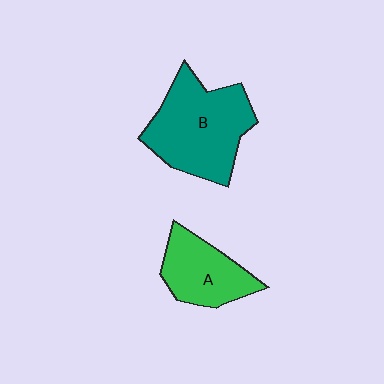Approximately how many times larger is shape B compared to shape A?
Approximately 1.6 times.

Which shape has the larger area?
Shape B (teal).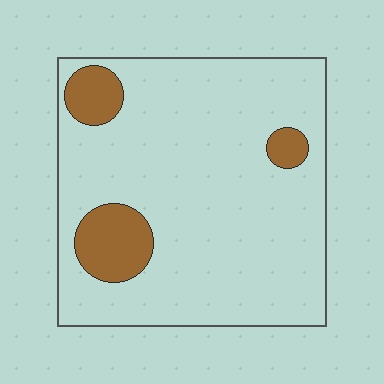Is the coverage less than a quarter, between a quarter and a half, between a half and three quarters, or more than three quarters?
Less than a quarter.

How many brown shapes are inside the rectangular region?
3.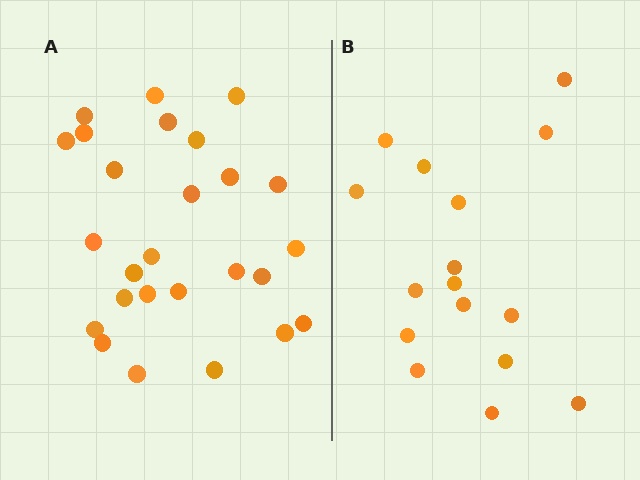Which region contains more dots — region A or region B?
Region A (the left region) has more dots.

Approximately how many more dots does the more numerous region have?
Region A has roughly 10 or so more dots than region B.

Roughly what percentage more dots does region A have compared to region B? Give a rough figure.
About 60% more.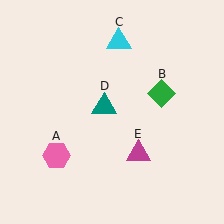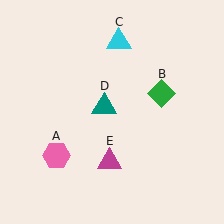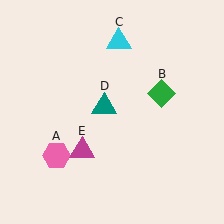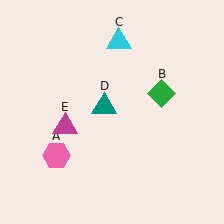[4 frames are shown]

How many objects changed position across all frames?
1 object changed position: magenta triangle (object E).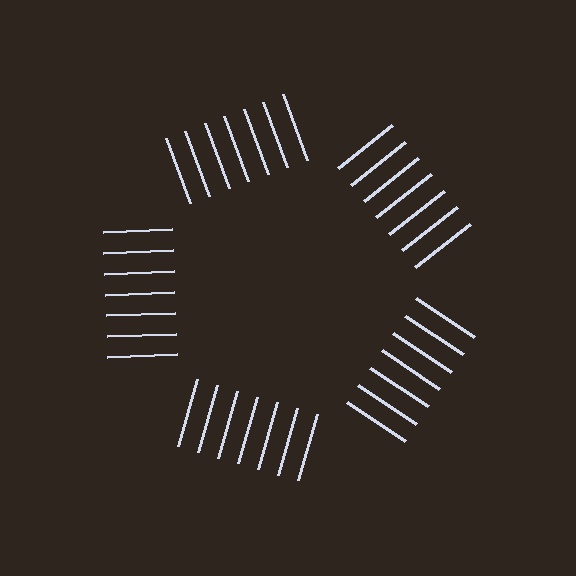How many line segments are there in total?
35 — 7 along each of the 5 edges.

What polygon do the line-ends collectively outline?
An illusory pentagon — the line segments terminate on its edges but no continuous stroke is drawn.